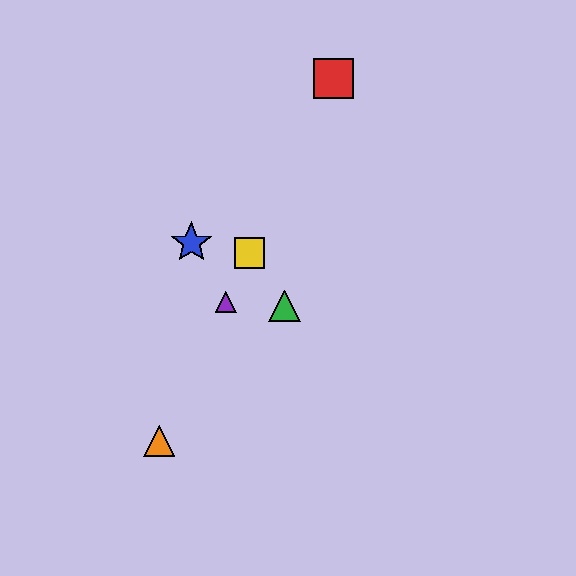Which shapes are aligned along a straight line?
The red square, the yellow square, the purple triangle, the orange triangle are aligned along a straight line.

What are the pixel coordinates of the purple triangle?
The purple triangle is at (226, 302).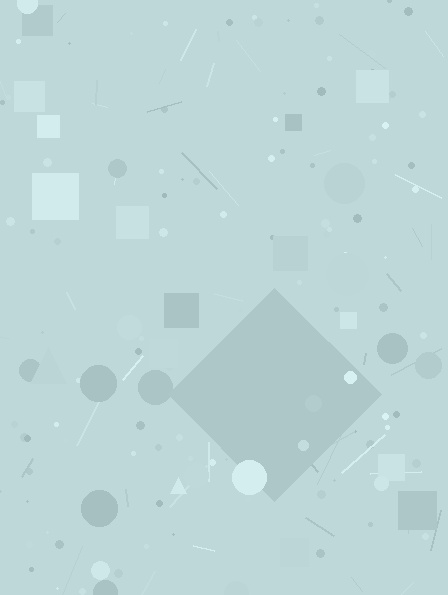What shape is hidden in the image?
A diamond is hidden in the image.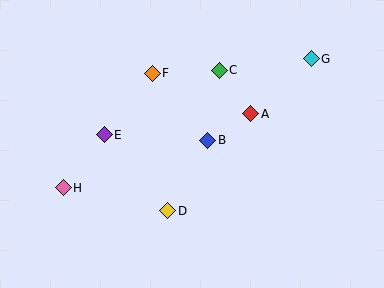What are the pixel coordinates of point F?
Point F is at (152, 73).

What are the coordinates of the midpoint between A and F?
The midpoint between A and F is at (202, 94).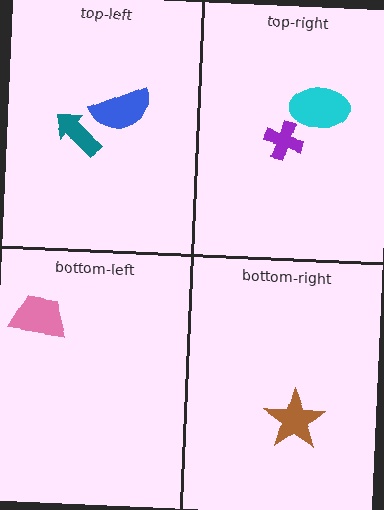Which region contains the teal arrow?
The top-left region.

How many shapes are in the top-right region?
2.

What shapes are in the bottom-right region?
The brown star.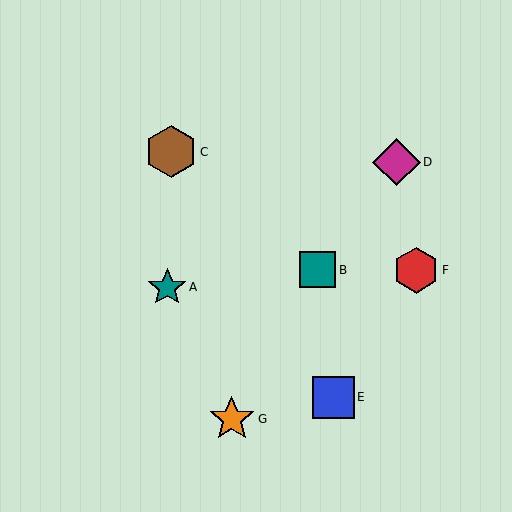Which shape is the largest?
The brown hexagon (labeled C) is the largest.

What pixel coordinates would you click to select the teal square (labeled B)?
Click at (317, 270) to select the teal square B.